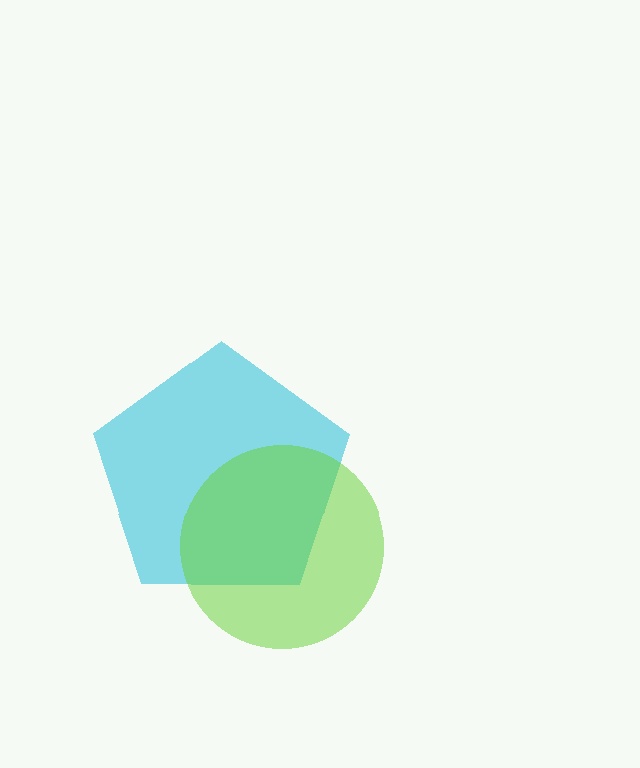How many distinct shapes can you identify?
There are 2 distinct shapes: a cyan pentagon, a lime circle.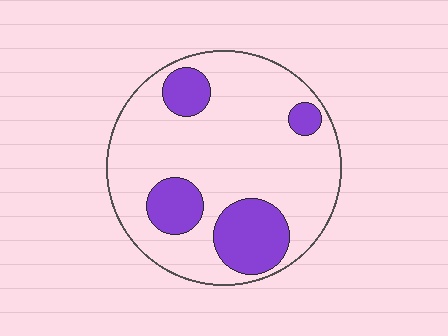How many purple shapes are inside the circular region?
4.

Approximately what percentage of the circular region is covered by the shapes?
Approximately 25%.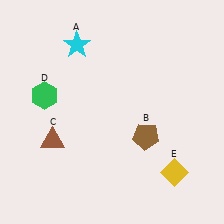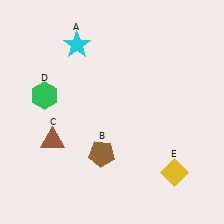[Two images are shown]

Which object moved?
The brown pentagon (B) moved left.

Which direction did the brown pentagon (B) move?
The brown pentagon (B) moved left.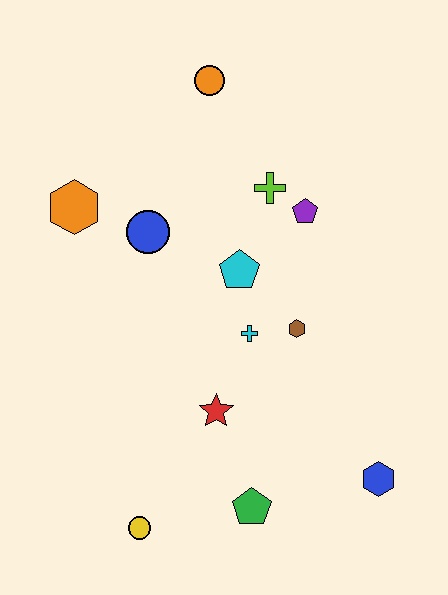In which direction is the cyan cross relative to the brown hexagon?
The cyan cross is to the left of the brown hexagon.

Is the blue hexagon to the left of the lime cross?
No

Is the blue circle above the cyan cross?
Yes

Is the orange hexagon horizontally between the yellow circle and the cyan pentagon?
No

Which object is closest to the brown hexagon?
The cyan cross is closest to the brown hexagon.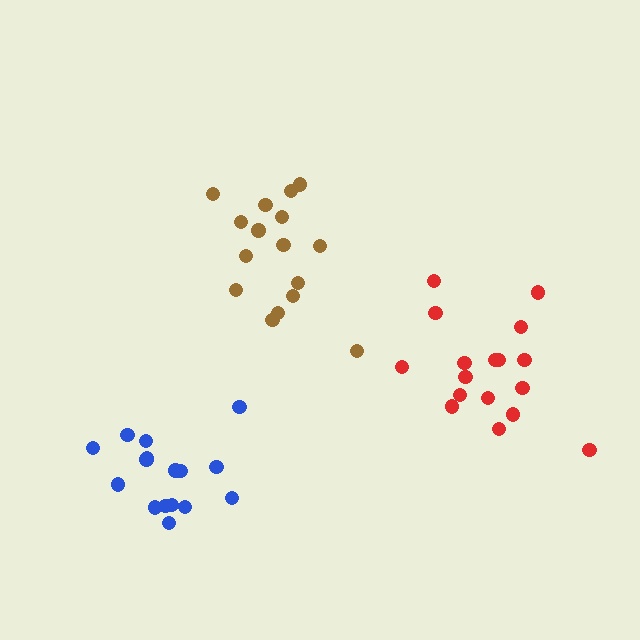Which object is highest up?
The brown cluster is topmost.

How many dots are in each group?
Group 1: 16 dots, Group 2: 16 dots, Group 3: 17 dots (49 total).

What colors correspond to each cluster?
The clusters are colored: brown, blue, red.